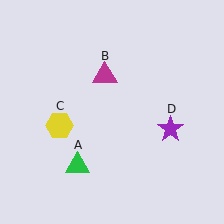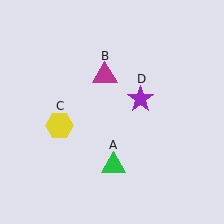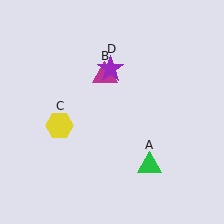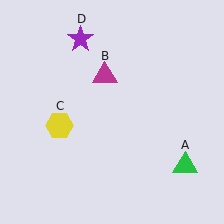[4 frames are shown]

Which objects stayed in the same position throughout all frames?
Magenta triangle (object B) and yellow hexagon (object C) remained stationary.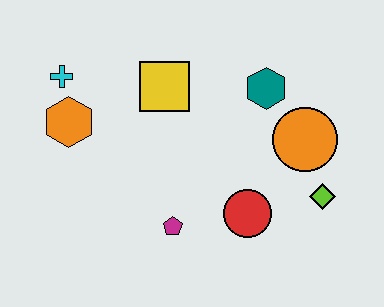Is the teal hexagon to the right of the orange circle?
No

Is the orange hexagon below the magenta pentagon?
No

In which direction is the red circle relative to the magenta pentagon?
The red circle is to the right of the magenta pentagon.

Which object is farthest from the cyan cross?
The lime diamond is farthest from the cyan cross.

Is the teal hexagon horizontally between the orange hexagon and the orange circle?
Yes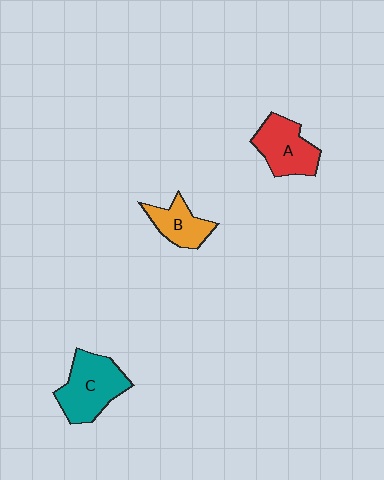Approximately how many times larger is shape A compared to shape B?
Approximately 1.4 times.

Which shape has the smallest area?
Shape B (orange).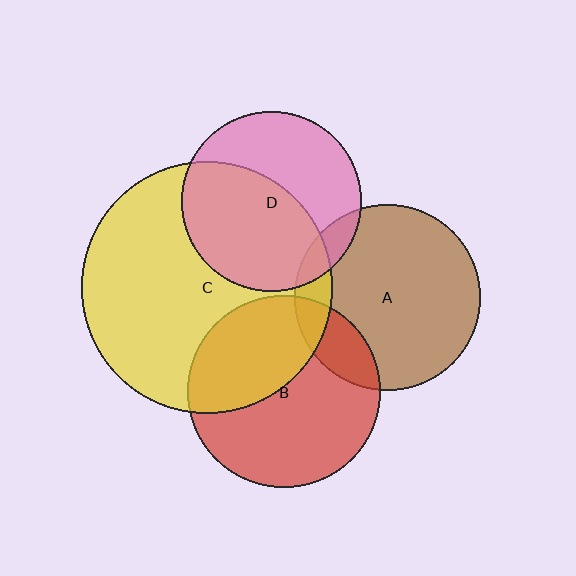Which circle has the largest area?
Circle C (yellow).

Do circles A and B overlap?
Yes.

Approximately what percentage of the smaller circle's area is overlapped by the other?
Approximately 15%.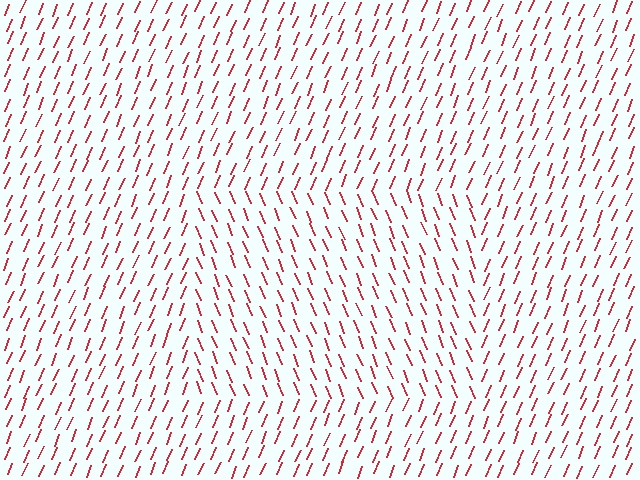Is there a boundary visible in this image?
Yes, there is a texture boundary formed by a change in line orientation.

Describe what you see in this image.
The image is filled with small red line segments. A rectangle region in the image has lines oriented differently from the surrounding lines, creating a visible texture boundary.